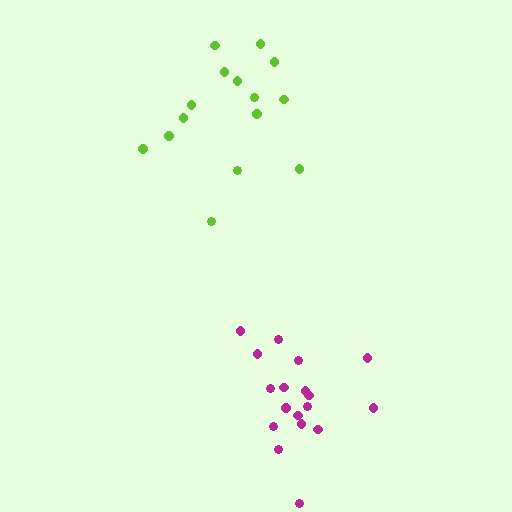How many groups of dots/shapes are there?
There are 2 groups.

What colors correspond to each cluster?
The clusters are colored: magenta, lime.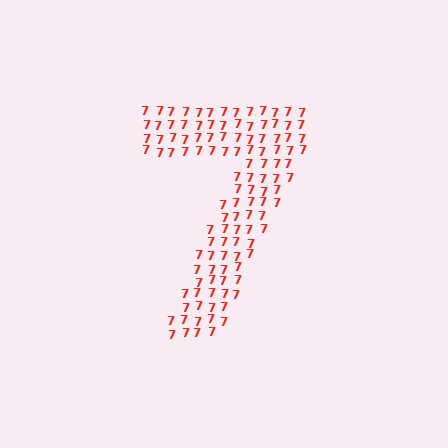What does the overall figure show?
The overall figure shows the digit 7.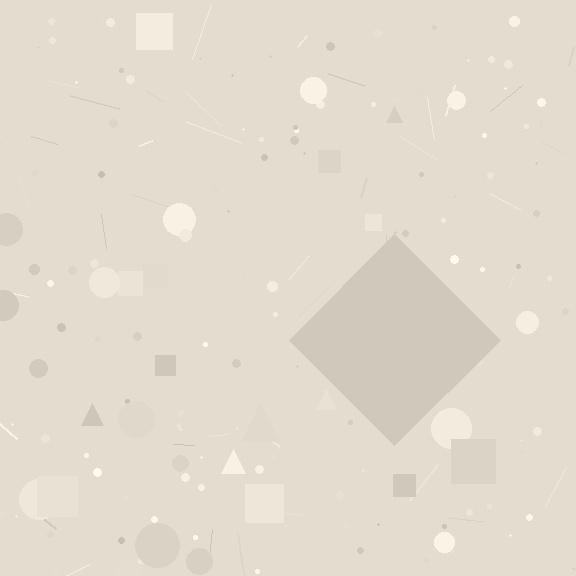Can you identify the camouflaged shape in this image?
The camouflaged shape is a diamond.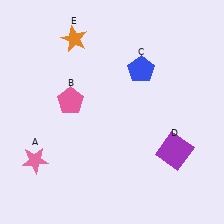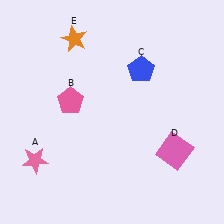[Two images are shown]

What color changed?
The square (D) changed from purple in Image 1 to pink in Image 2.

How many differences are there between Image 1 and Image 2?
There is 1 difference between the two images.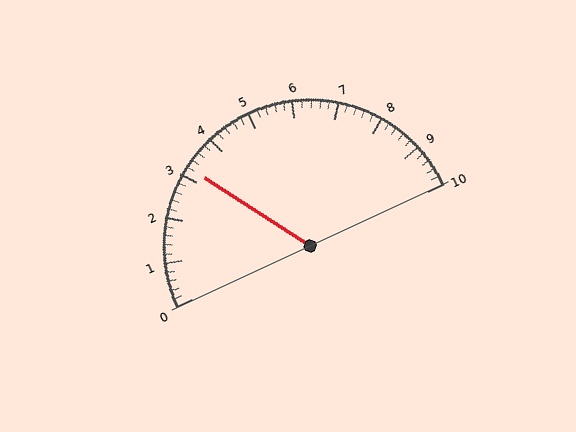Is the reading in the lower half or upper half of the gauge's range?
The reading is in the lower half of the range (0 to 10).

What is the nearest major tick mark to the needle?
The nearest major tick mark is 3.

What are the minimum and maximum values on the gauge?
The gauge ranges from 0 to 10.